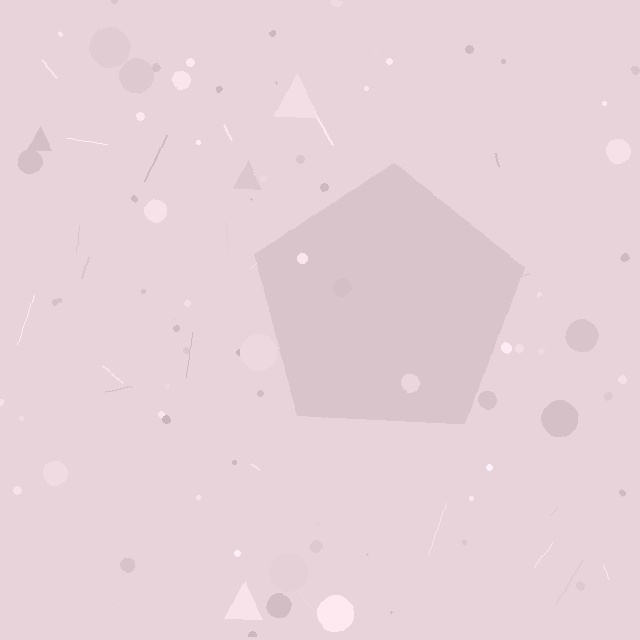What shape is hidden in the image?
A pentagon is hidden in the image.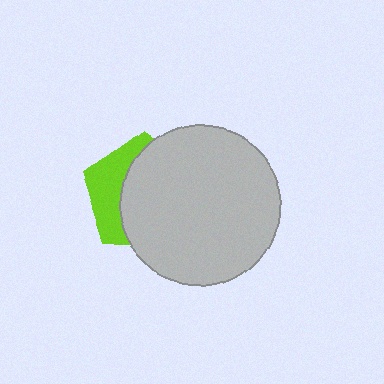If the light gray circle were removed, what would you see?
You would see the complete lime pentagon.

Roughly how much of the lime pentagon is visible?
A small part of it is visible (roughly 34%).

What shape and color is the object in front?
The object in front is a light gray circle.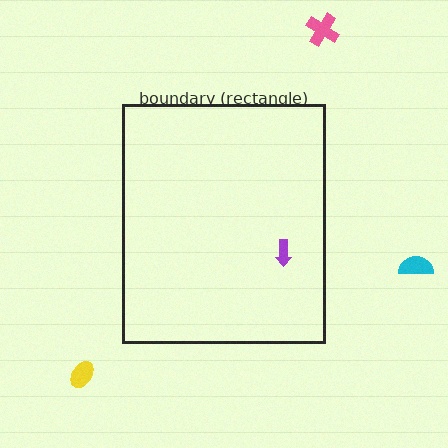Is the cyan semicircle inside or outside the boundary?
Outside.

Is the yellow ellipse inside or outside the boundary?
Outside.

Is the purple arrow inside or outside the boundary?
Inside.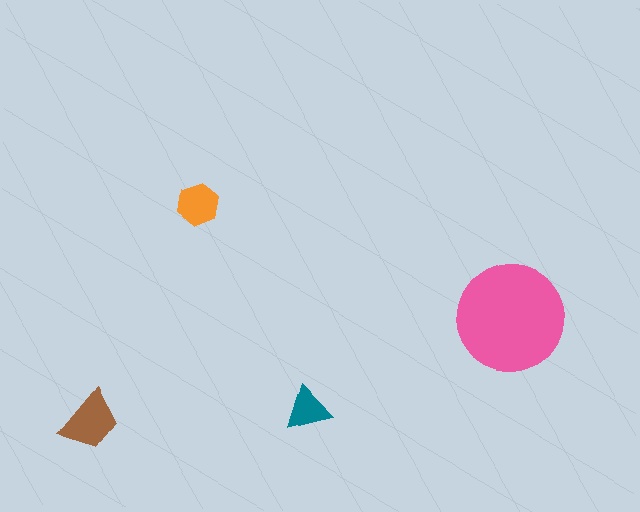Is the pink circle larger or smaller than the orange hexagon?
Larger.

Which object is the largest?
The pink circle.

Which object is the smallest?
The teal triangle.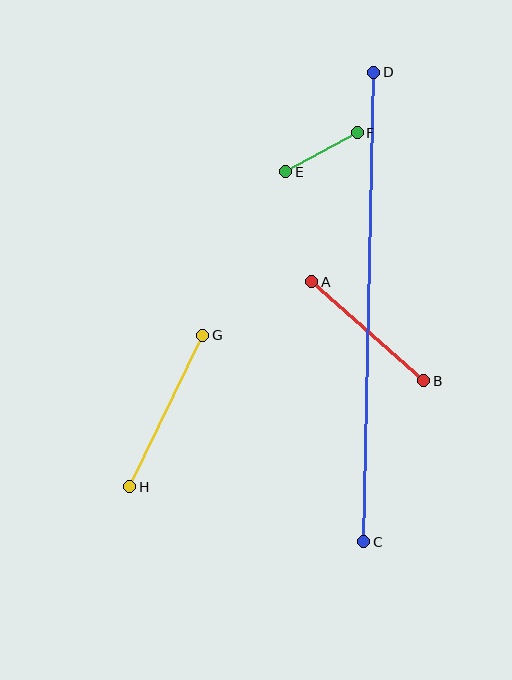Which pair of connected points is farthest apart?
Points C and D are farthest apart.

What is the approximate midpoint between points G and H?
The midpoint is at approximately (166, 411) pixels.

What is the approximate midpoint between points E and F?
The midpoint is at approximately (321, 152) pixels.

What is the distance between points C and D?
The distance is approximately 470 pixels.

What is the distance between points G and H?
The distance is approximately 168 pixels.